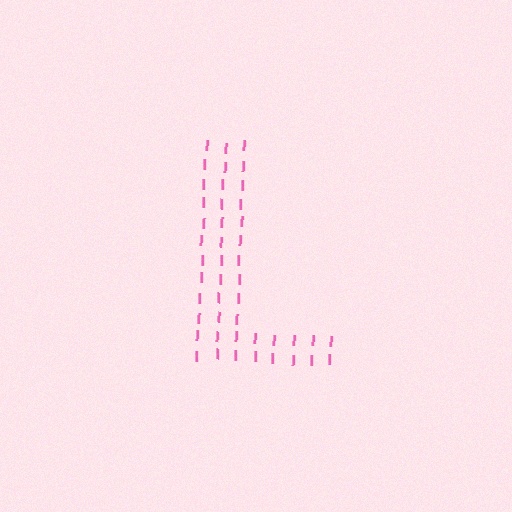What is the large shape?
The large shape is the letter L.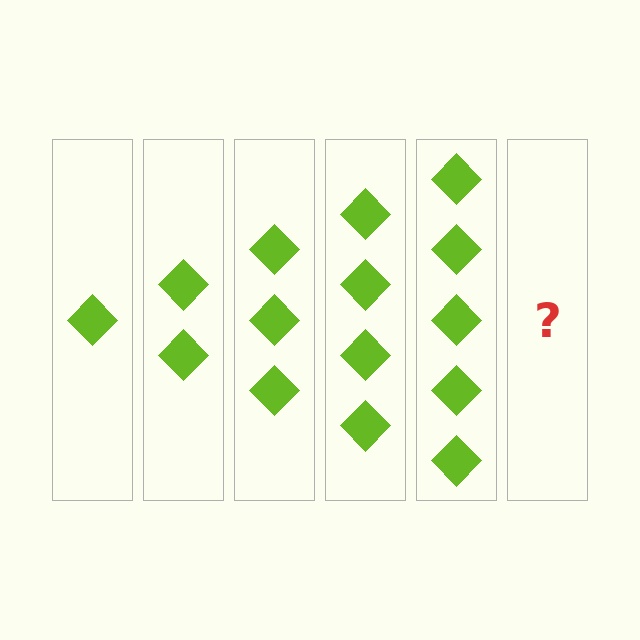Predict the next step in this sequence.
The next step is 6 diamonds.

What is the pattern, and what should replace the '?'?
The pattern is that each step adds one more diamond. The '?' should be 6 diamonds.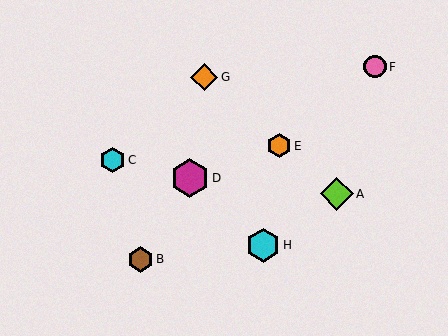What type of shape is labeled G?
Shape G is an orange diamond.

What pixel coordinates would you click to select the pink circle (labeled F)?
Click at (375, 67) to select the pink circle F.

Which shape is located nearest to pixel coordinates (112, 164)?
The cyan hexagon (labeled C) at (113, 160) is nearest to that location.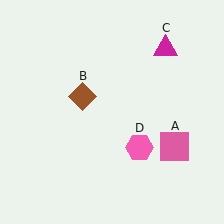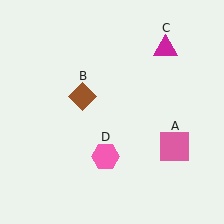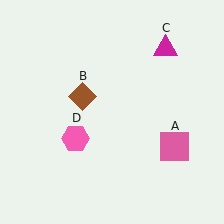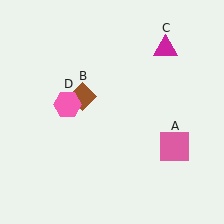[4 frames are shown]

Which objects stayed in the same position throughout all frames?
Pink square (object A) and brown diamond (object B) and magenta triangle (object C) remained stationary.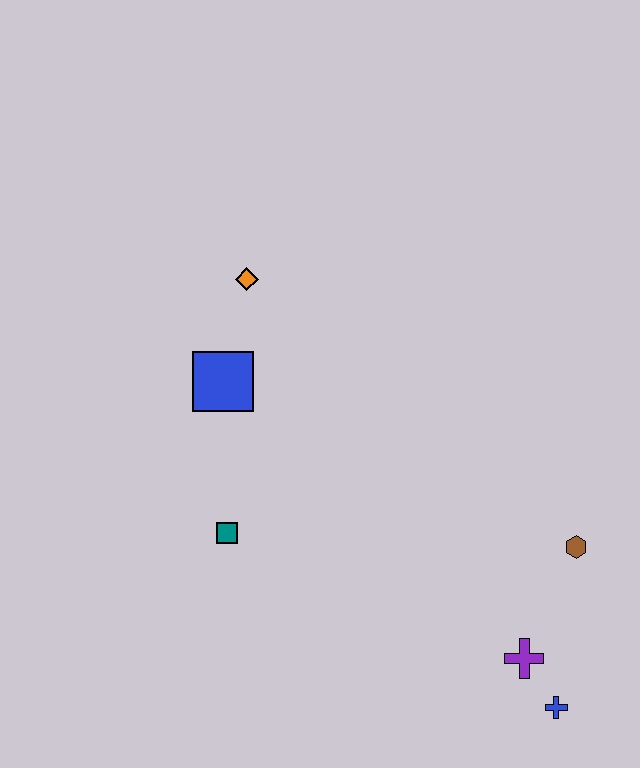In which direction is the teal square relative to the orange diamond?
The teal square is below the orange diamond.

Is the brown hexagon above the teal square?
No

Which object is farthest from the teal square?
The blue cross is farthest from the teal square.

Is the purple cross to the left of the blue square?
No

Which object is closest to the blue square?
The orange diamond is closest to the blue square.